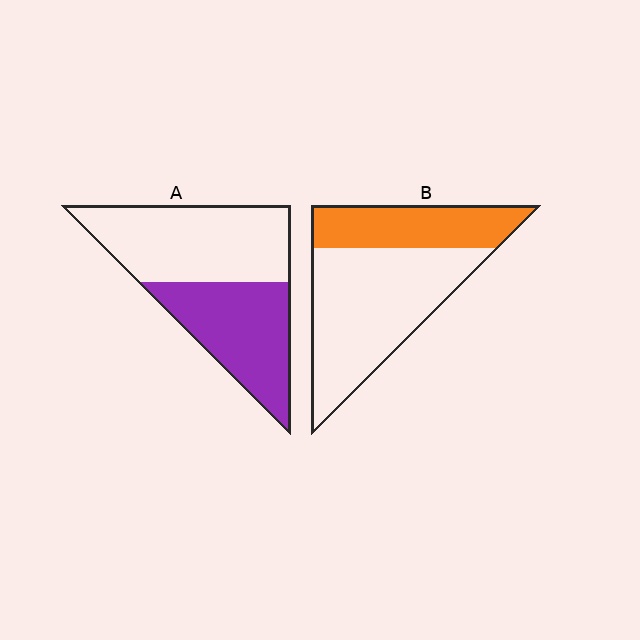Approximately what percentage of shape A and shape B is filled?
A is approximately 45% and B is approximately 35%.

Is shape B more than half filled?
No.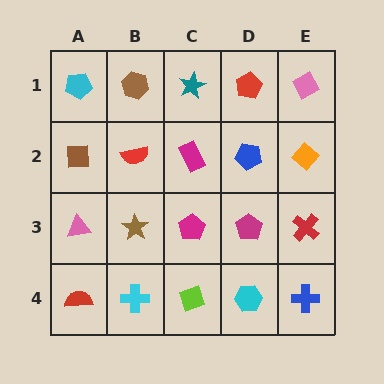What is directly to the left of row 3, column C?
A brown star.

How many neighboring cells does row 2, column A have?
3.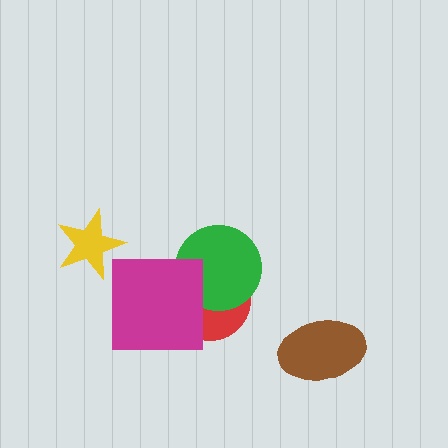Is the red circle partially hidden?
Yes, it is partially covered by another shape.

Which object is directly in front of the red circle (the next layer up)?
The green circle is directly in front of the red circle.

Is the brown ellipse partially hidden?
No, no other shape covers it.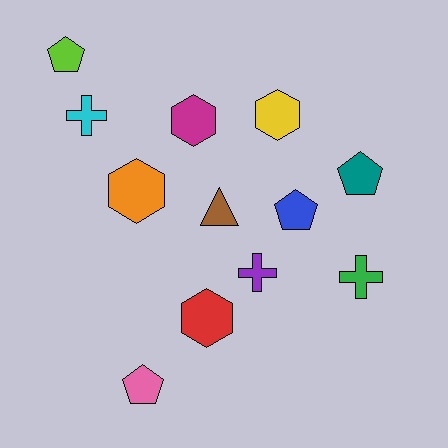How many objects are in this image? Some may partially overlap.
There are 12 objects.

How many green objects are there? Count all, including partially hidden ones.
There is 1 green object.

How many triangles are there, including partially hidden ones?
There is 1 triangle.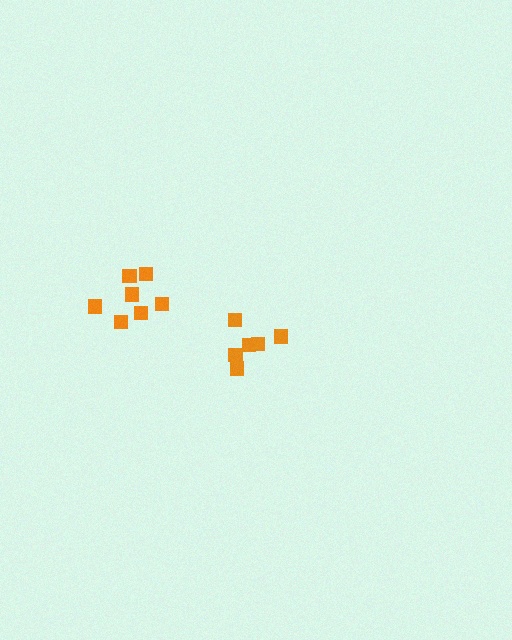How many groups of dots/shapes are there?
There are 2 groups.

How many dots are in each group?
Group 1: 6 dots, Group 2: 7 dots (13 total).